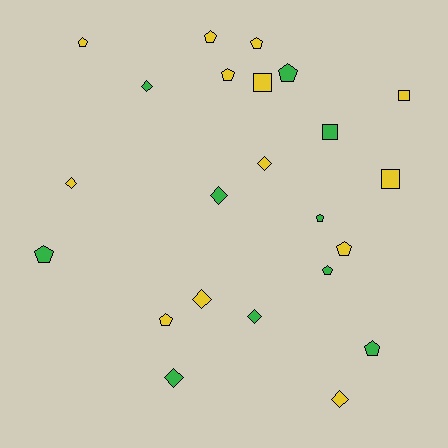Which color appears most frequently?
Yellow, with 13 objects.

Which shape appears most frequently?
Pentagon, with 11 objects.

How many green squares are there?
There is 1 green square.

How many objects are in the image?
There are 23 objects.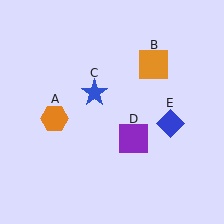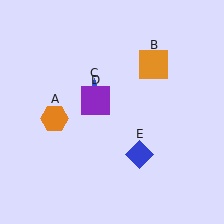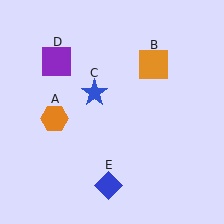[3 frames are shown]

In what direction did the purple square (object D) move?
The purple square (object D) moved up and to the left.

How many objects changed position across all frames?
2 objects changed position: purple square (object D), blue diamond (object E).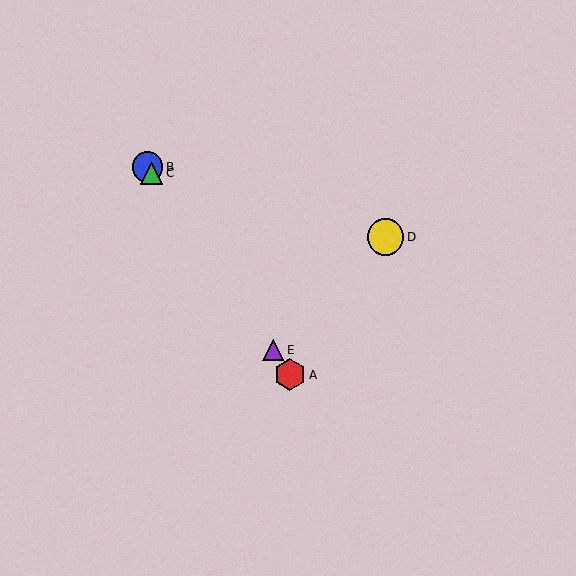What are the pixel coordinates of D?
Object D is at (386, 237).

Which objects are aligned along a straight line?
Objects A, B, C, E are aligned along a straight line.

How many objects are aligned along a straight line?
4 objects (A, B, C, E) are aligned along a straight line.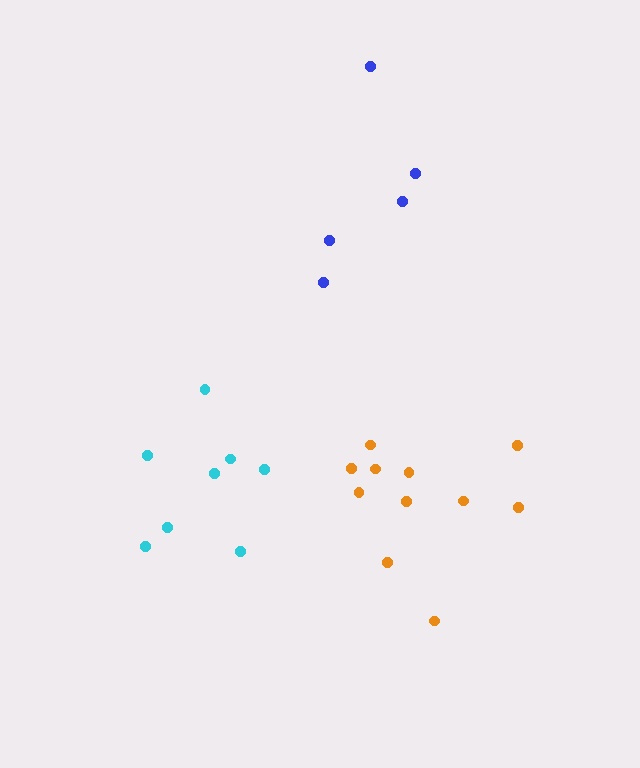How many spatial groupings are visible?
There are 3 spatial groupings.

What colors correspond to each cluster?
The clusters are colored: orange, cyan, blue.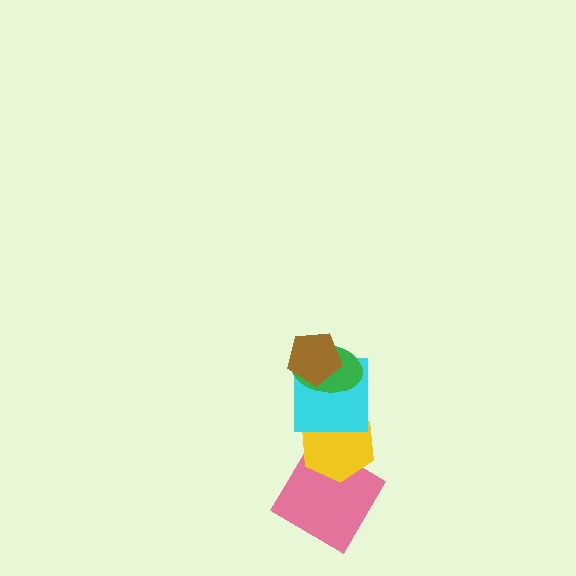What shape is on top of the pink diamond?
The yellow hexagon is on top of the pink diamond.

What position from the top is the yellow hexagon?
The yellow hexagon is 4th from the top.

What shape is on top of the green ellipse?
The brown pentagon is on top of the green ellipse.